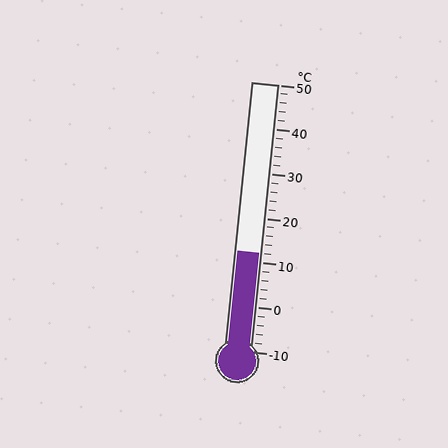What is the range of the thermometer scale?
The thermometer scale ranges from -10°C to 50°C.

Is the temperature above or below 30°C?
The temperature is below 30°C.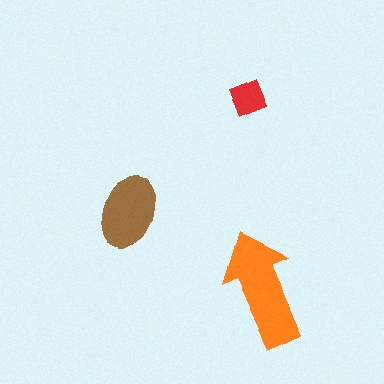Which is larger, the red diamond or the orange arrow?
The orange arrow.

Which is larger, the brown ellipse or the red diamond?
The brown ellipse.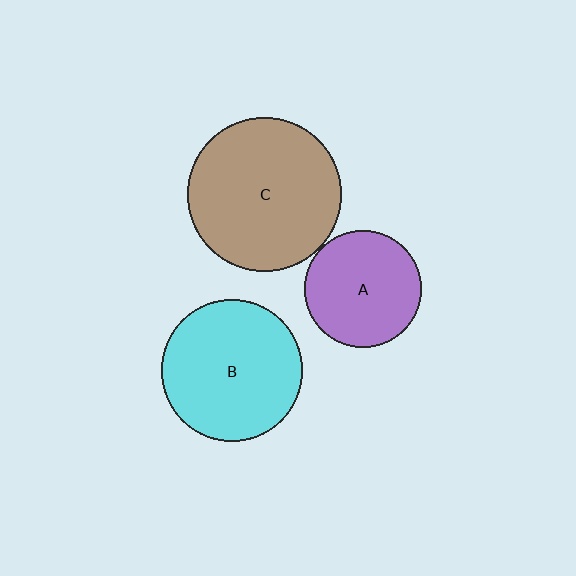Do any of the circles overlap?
No, none of the circles overlap.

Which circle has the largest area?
Circle C (brown).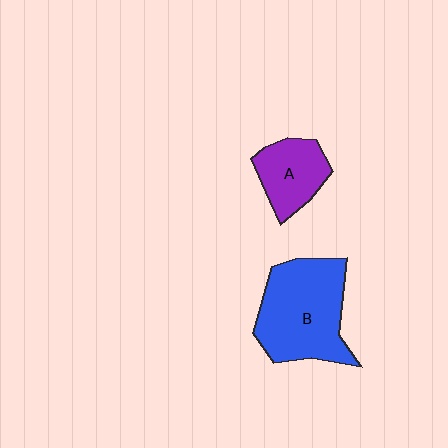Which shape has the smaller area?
Shape A (purple).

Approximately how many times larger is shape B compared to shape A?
Approximately 1.9 times.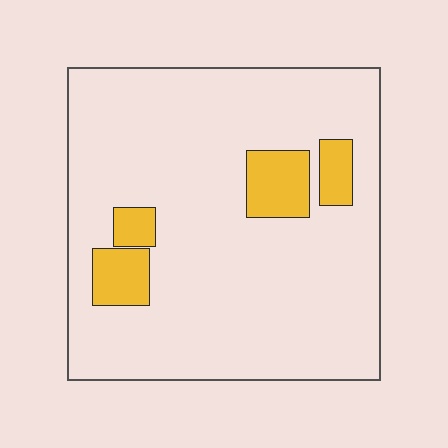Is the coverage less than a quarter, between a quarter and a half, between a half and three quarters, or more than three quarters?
Less than a quarter.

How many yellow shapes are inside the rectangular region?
4.